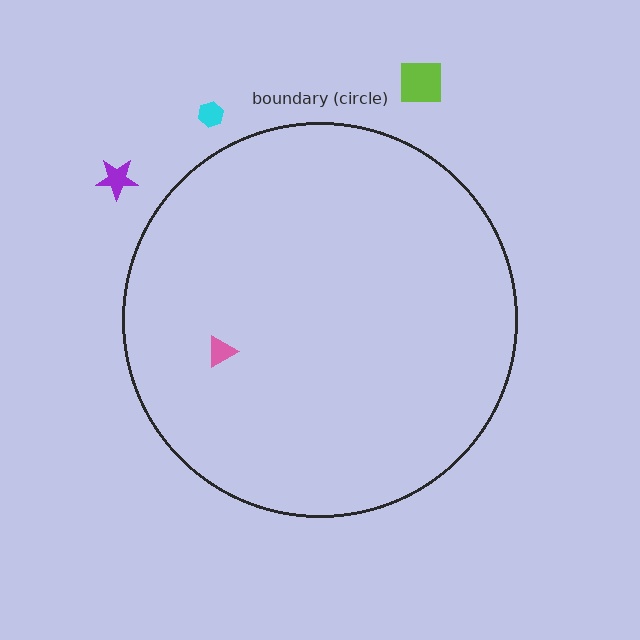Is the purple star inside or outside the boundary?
Outside.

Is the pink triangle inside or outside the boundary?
Inside.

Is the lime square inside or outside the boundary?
Outside.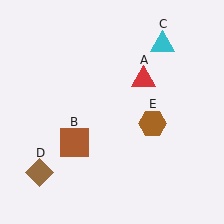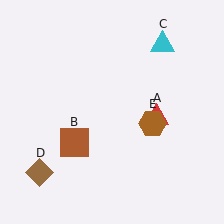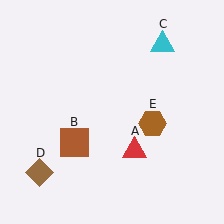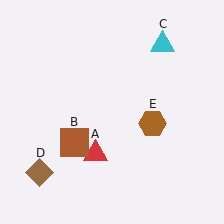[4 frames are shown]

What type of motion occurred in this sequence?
The red triangle (object A) rotated clockwise around the center of the scene.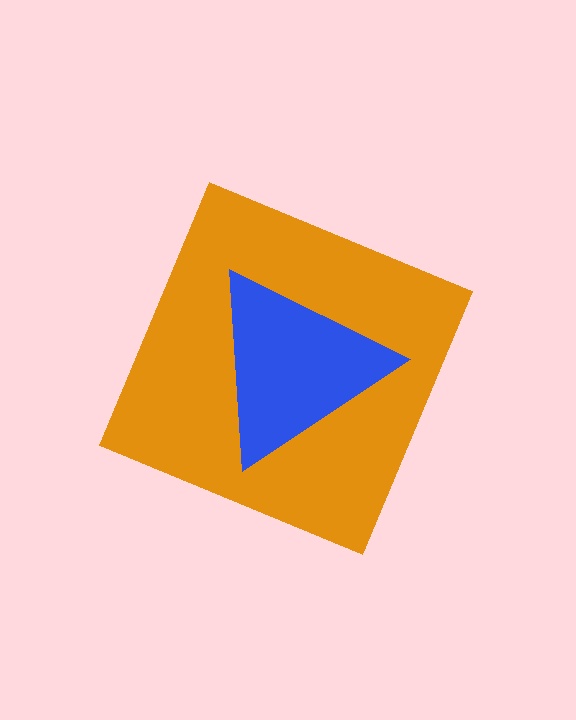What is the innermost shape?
The blue triangle.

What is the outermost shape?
The orange diamond.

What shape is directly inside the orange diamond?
The blue triangle.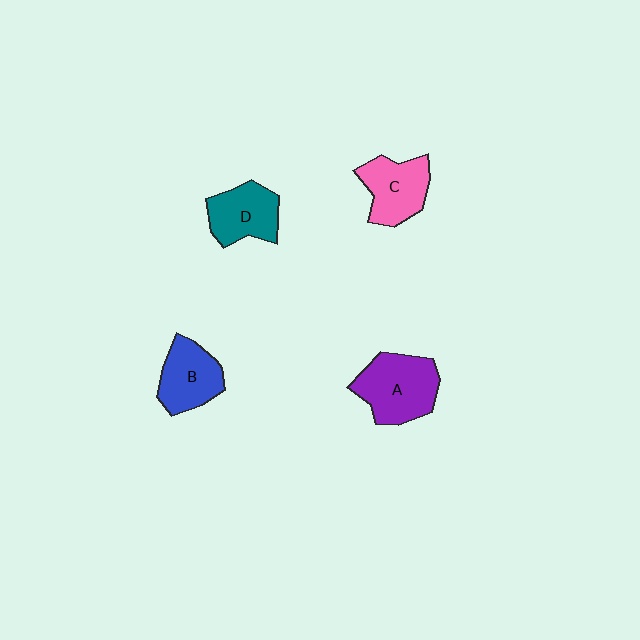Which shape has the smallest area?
Shape D (teal).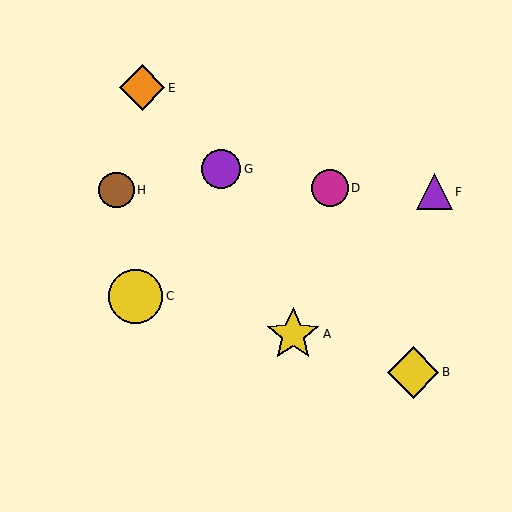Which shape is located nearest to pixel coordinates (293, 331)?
The yellow star (labeled A) at (293, 334) is nearest to that location.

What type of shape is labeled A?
Shape A is a yellow star.